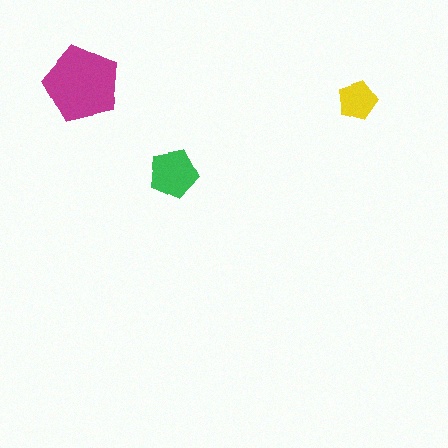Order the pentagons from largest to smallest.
the magenta one, the green one, the yellow one.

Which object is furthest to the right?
The yellow pentagon is rightmost.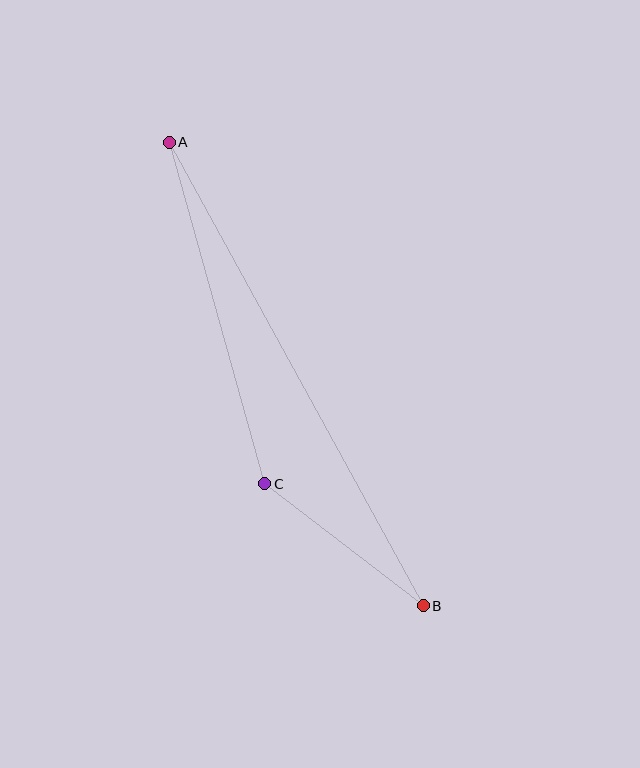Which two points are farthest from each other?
Points A and B are farthest from each other.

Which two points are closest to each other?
Points B and C are closest to each other.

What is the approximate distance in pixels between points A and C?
The distance between A and C is approximately 355 pixels.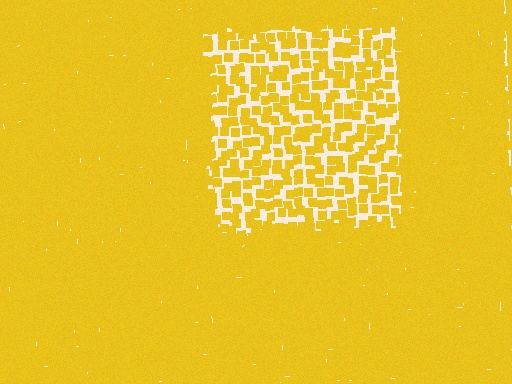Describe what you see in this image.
The image contains small yellow elements arranged at two different densities. A rectangle-shaped region is visible where the elements are less densely packed than the surrounding area.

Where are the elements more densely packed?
The elements are more densely packed outside the rectangle boundary.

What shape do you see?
I see a rectangle.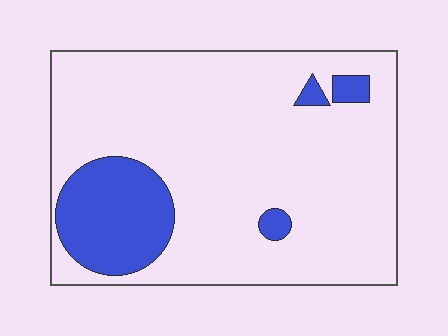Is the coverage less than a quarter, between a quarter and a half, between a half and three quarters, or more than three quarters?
Less than a quarter.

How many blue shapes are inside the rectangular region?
4.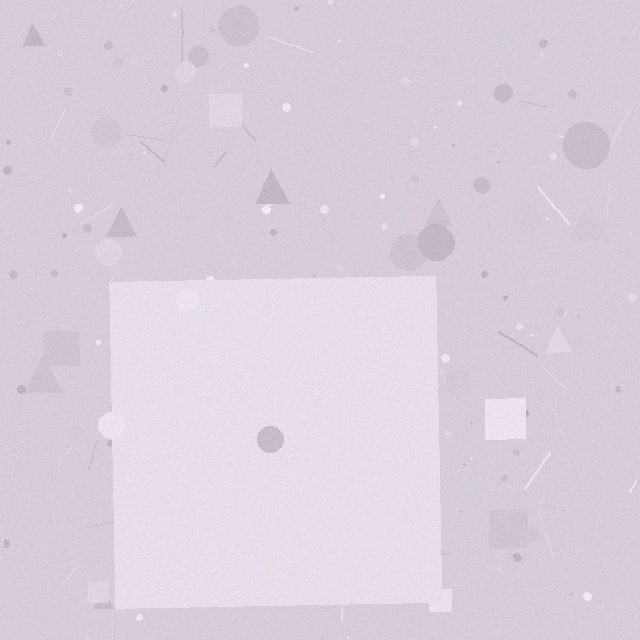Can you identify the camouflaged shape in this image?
The camouflaged shape is a square.